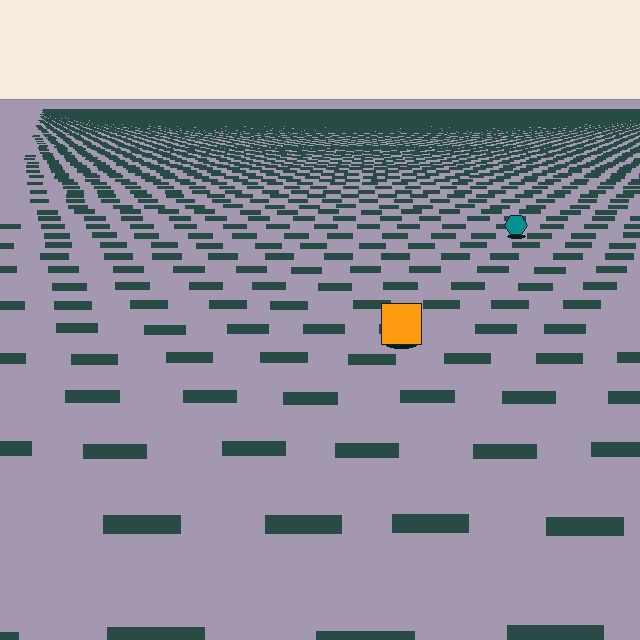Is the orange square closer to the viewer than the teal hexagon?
Yes. The orange square is closer — you can tell from the texture gradient: the ground texture is coarser near it.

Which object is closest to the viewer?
The orange square is closest. The texture marks near it are larger and more spread out.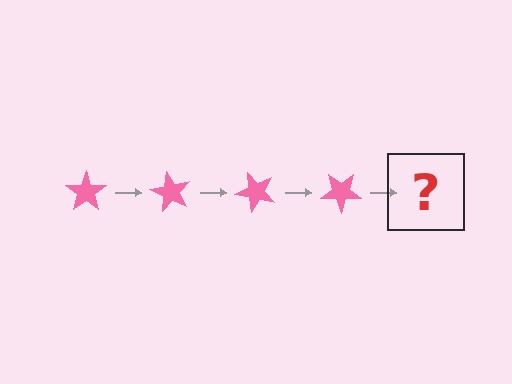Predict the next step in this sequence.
The next step is a pink star rotated 240 degrees.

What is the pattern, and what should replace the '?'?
The pattern is that the star rotates 60 degrees each step. The '?' should be a pink star rotated 240 degrees.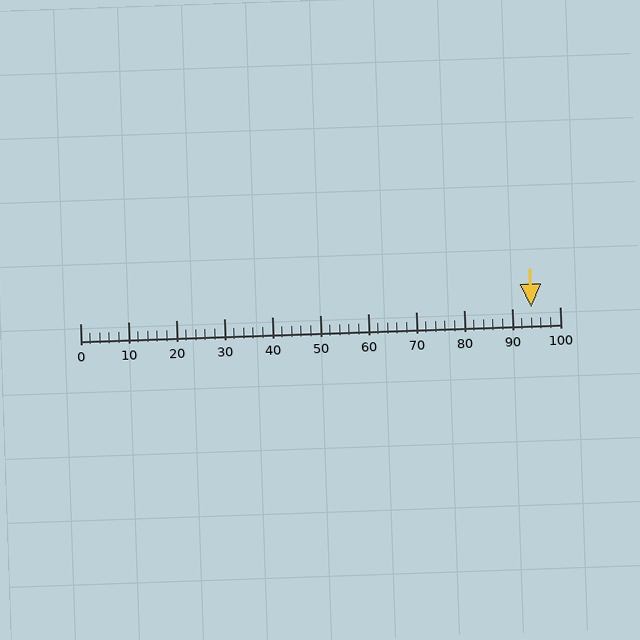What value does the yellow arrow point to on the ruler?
The yellow arrow points to approximately 94.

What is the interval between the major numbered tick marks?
The major tick marks are spaced 10 units apart.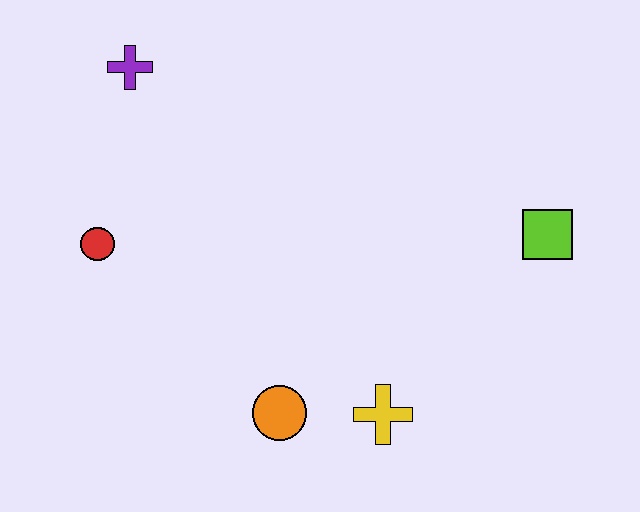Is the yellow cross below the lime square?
Yes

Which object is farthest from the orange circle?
The purple cross is farthest from the orange circle.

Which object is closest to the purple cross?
The red circle is closest to the purple cross.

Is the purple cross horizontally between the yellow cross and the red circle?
Yes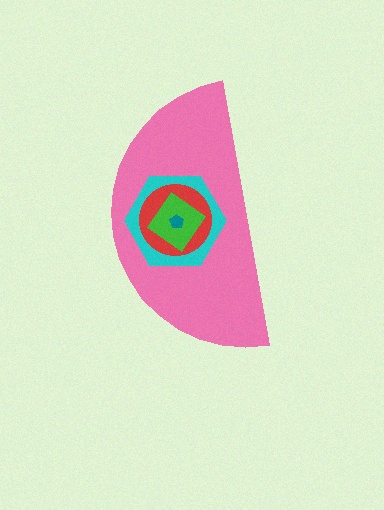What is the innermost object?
The teal pentagon.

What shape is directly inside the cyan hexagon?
The red circle.